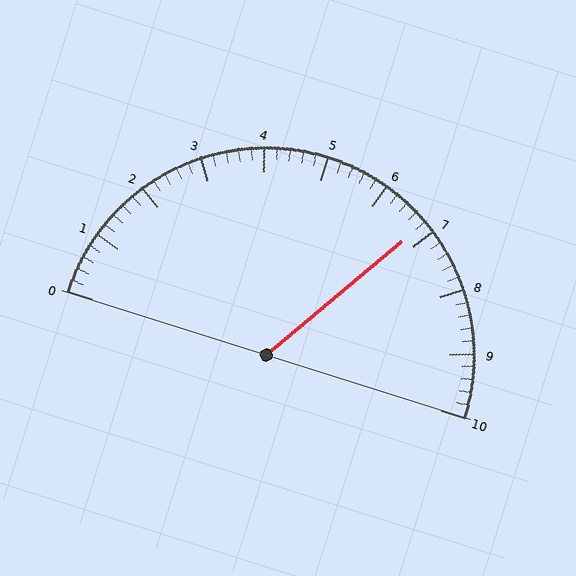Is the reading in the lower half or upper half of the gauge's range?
The reading is in the upper half of the range (0 to 10).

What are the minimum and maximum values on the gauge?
The gauge ranges from 0 to 10.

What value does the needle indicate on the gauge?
The needle indicates approximately 6.8.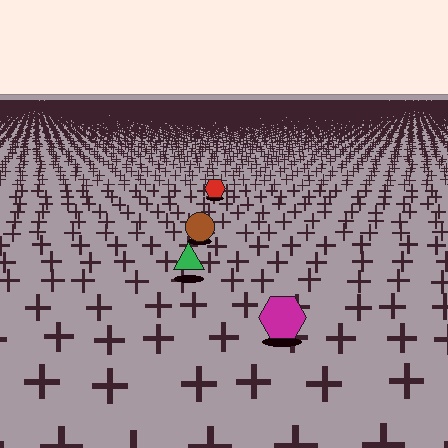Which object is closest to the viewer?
The magenta hexagon is closest. The texture marks near it are larger and more spread out.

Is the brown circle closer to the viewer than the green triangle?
No. The green triangle is closer — you can tell from the texture gradient: the ground texture is coarser near it.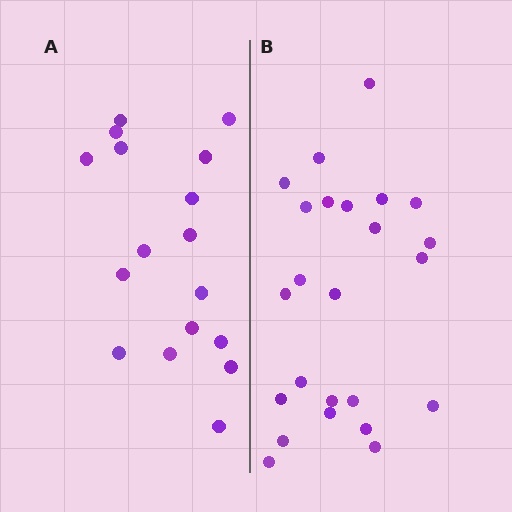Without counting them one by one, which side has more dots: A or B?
Region B (the right region) has more dots.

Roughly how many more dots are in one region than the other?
Region B has roughly 8 or so more dots than region A.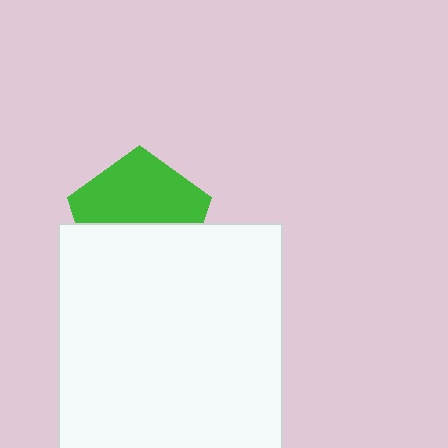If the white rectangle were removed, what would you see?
You would see the complete green pentagon.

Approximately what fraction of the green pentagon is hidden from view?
Roughly 47% of the green pentagon is hidden behind the white rectangle.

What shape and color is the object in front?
The object in front is a white rectangle.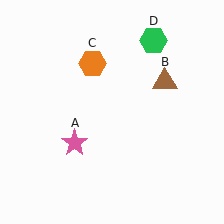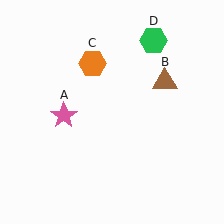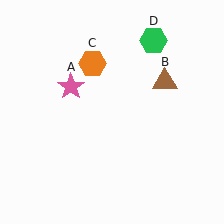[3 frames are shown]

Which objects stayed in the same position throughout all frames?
Brown triangle (object B) and orange hexagon (object C) and green hexagon (object D) remained stationary.